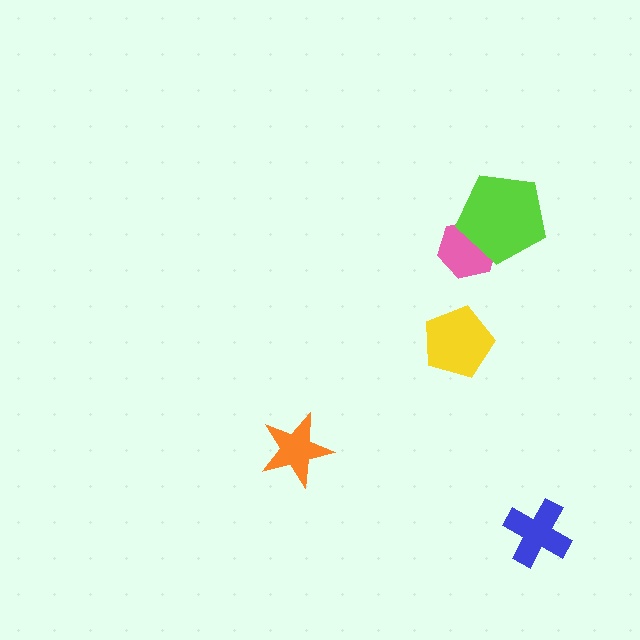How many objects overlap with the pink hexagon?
1 object overlaps with the pink hexagon.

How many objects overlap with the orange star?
0 objects overlap with the orange star.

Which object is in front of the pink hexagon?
The lime pentagon is in front of the pink hexagon.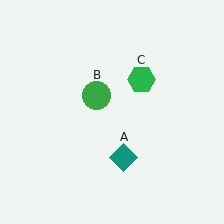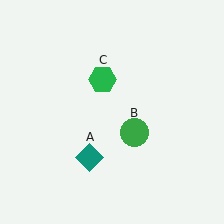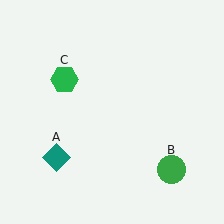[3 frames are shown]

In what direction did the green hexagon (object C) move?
The green hexagon (object C) moved left.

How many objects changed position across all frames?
3 objects changed position: teal diamond (object A), green circle (object B), green hexagon (object C).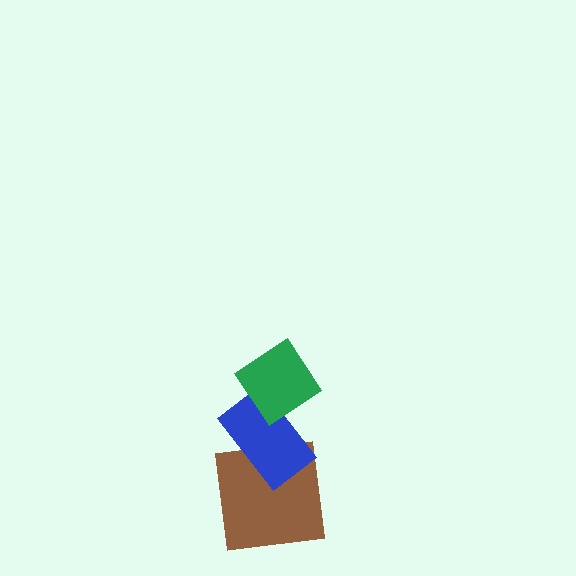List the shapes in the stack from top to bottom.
From top to bottom: the green diamond, the blue rectangle, the brown square.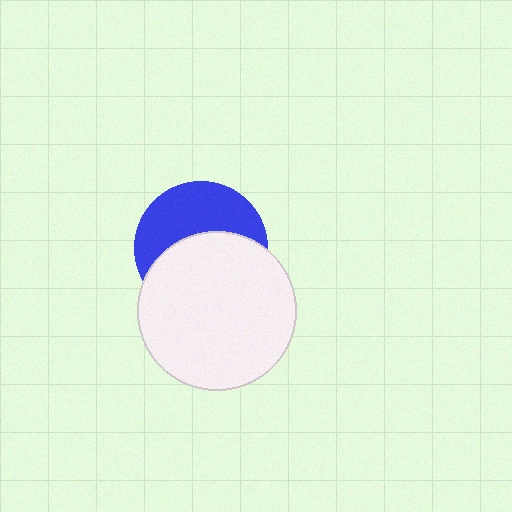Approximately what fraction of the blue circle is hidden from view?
Roughly 54% of the blue circle is hidden behind the white circle.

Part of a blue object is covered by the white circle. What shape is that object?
It is a circle.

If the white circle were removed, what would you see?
You would see the complete blue circle.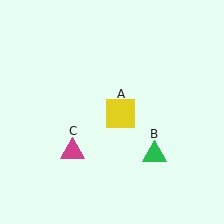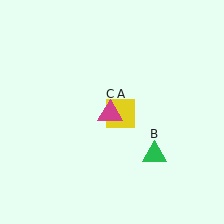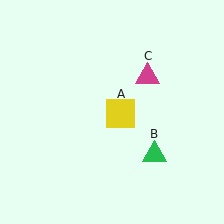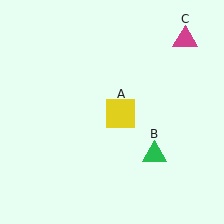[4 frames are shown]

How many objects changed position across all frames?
1 object changed position: magenta triangle (object C).